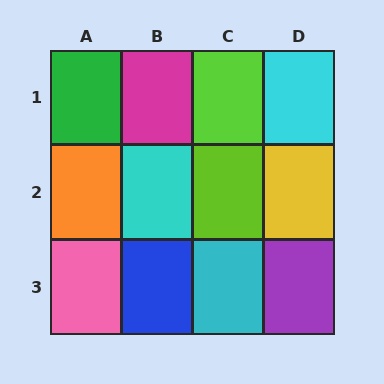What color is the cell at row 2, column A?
Orange.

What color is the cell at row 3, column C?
Cyan.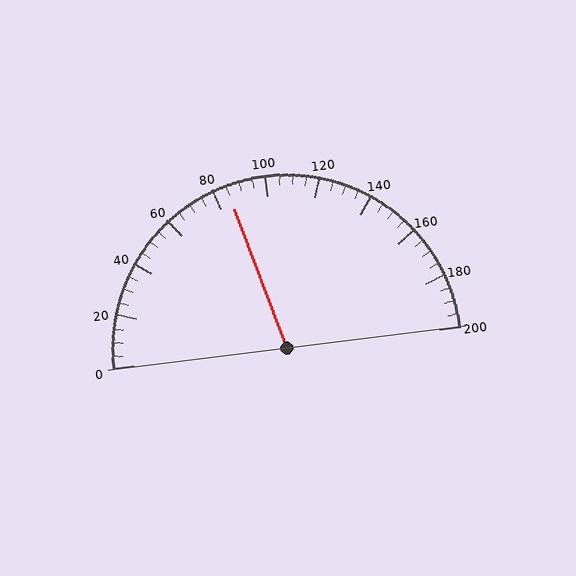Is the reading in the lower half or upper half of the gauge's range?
The reading is in the lower half of the range (0 to 200).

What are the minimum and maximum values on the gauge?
The gauge ranges from 0 to 200.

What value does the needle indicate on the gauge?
The needle indicates approximately 85.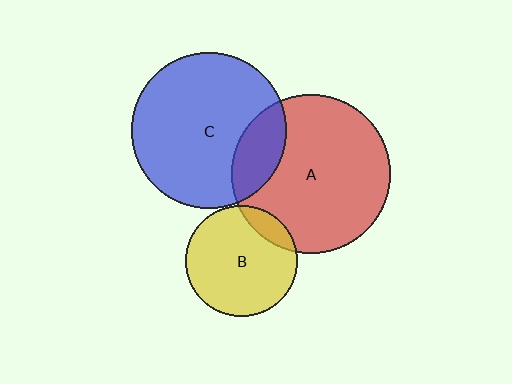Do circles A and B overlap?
Yes.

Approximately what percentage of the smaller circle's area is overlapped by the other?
Approximately 10%.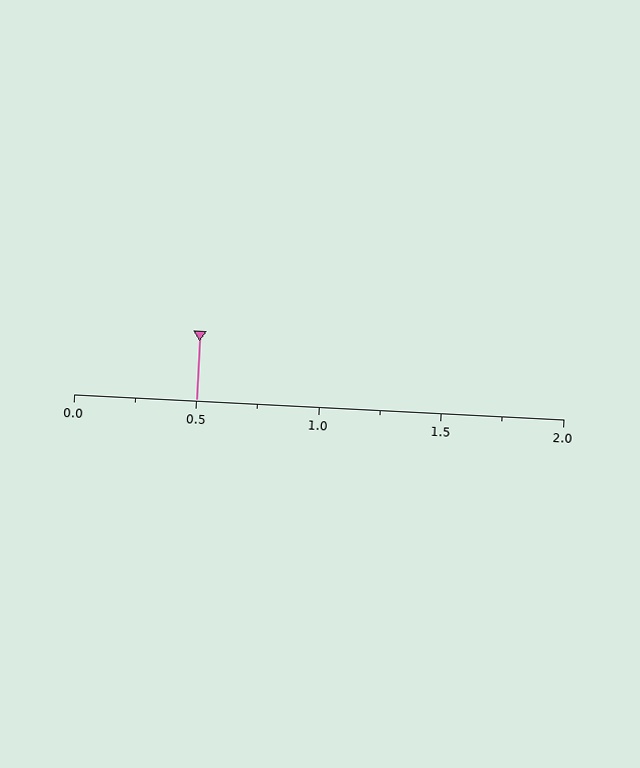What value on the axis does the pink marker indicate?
The marker indicates approximately 0.5.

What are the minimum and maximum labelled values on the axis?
The axis runs from 0.0 to 2.0.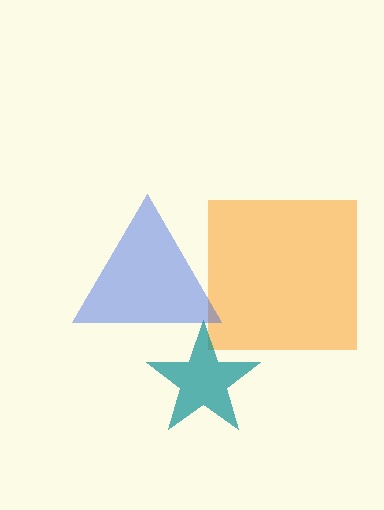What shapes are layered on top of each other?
The layered shapes are: an orange square, a blue triangle, a teal star.